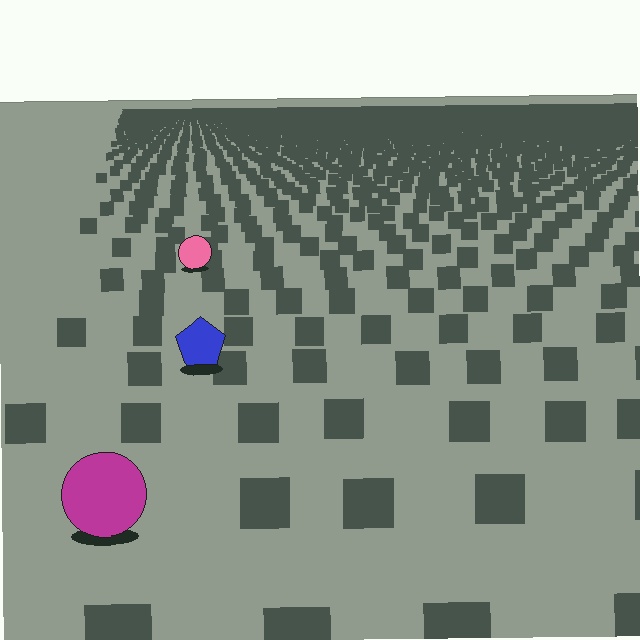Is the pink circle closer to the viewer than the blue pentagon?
No. The blue pentagon is closer — you can tell from the texture gradient: the ground texture is coarser near it.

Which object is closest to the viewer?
The magenta circle is closest. The texture marks near it are larger and more spread out.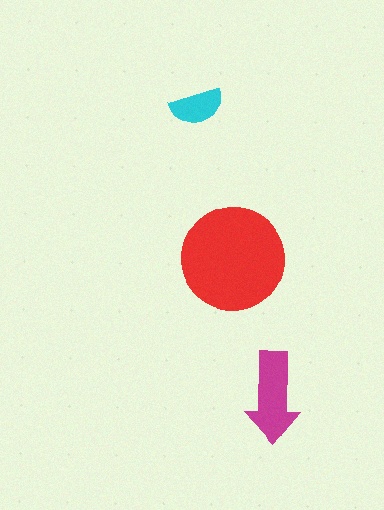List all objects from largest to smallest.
The red circle, the magenta arrow, the cyan semicircle.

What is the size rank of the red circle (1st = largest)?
1st.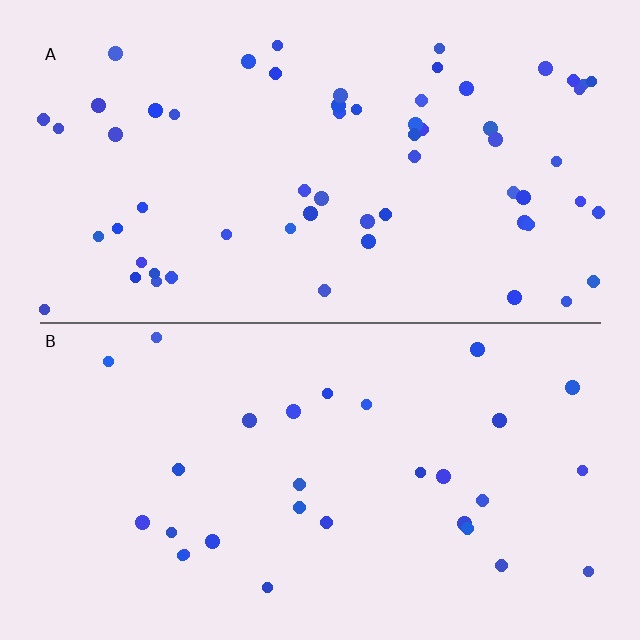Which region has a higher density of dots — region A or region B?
A (the top).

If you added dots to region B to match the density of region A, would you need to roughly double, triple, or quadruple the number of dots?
Approximately double.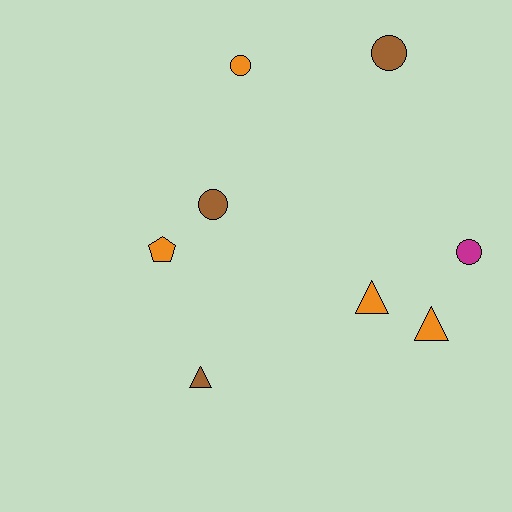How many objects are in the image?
There are 8 objects.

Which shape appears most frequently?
Circle, with 4 objects.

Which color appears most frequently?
Orange, with 4 objects.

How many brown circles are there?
There are 2 brown circles.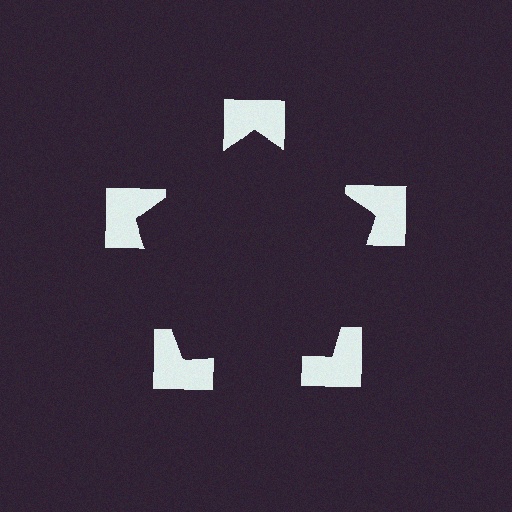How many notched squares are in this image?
There are 5 — one at each vertex of the illusory pentagon.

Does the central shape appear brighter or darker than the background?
It typically appears slightly darker than the background, even though no actual brightness change is drawn.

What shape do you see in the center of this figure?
An illusory pentagon — its edges are inferred from the aligned wedge cuts in the notched squares, not physically drawn.